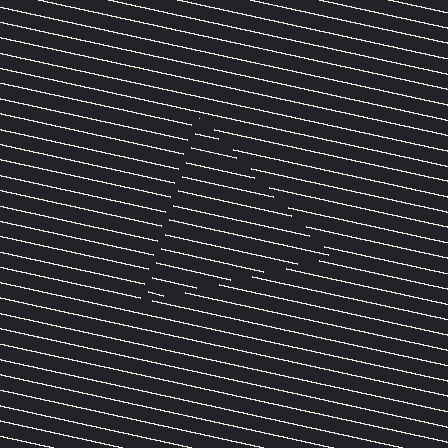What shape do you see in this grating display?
An illusory triangle. The interior of the shape contains the same grating, shifted by half a period — the contour is defined by the phase discontinuity where line-ends from the inner and outer gratings abut.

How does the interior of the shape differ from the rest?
The interior of the shape contains the same grating, shifted by half a period — the contour is defined by the phase discontinuity where line-ends from the inner and outer gratings abut.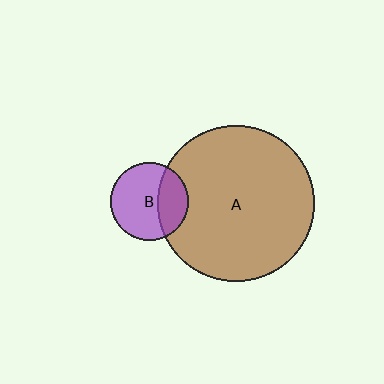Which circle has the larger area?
Circle A (brown).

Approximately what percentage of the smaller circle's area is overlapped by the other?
Approximately 30%.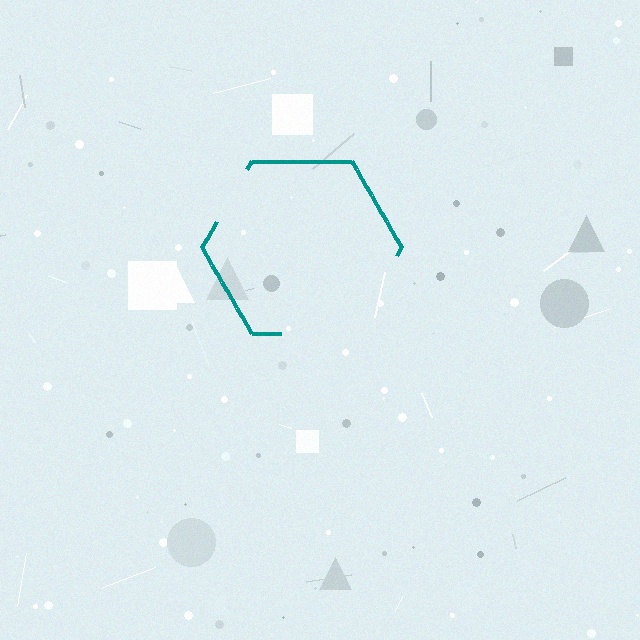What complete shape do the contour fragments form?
The contour fragments form a hexagon.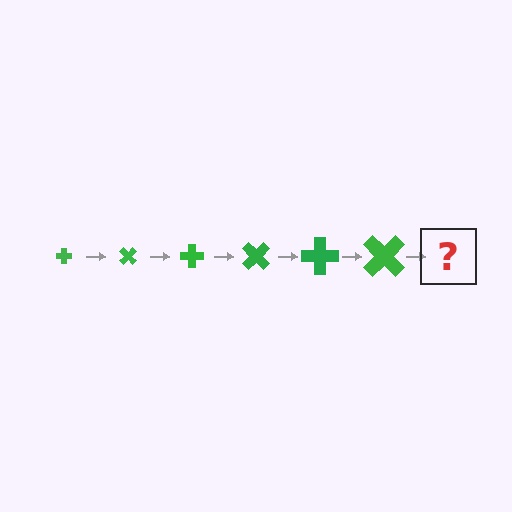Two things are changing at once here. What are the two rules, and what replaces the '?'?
The two rules are that the cross grows larger each step and it rotates 45 degrees each step. The '?' should be a cross, larger than the previous one and rotated 270 degrees from the start.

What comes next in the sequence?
The next element should be a cross, larger than the previous one and rotated 270 degrees from the start.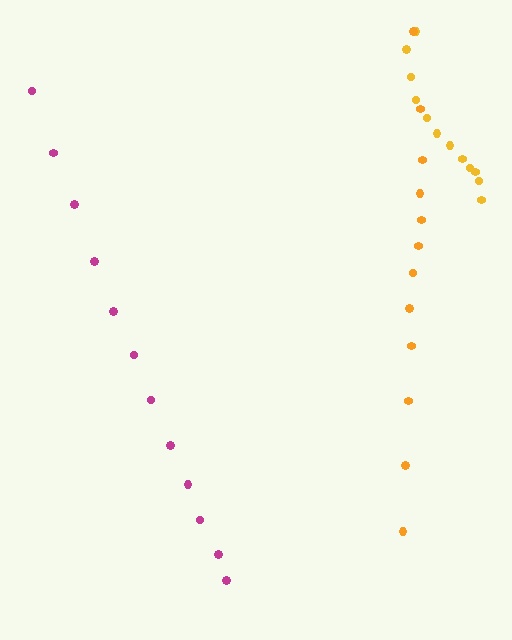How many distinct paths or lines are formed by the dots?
There are 3 distinct paths.